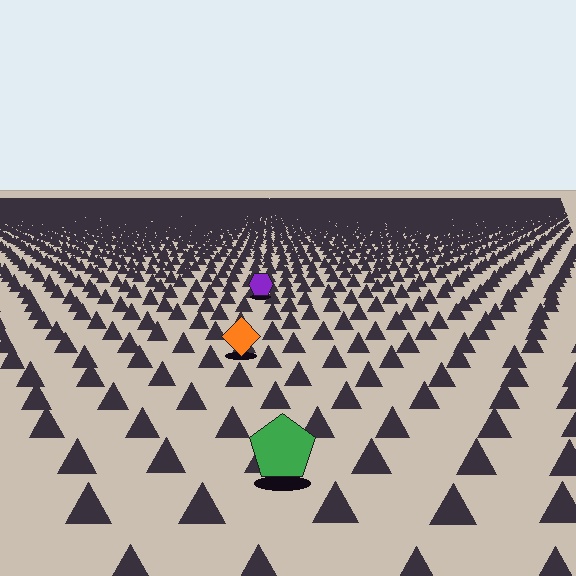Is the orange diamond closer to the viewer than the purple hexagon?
Yes. The orange diamond is closer — you can tell from the texture gradient: the ground texture is coarser near it.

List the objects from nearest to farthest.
From nearest to farthest: the green pentagon, the orange diamond, the purple hexagon.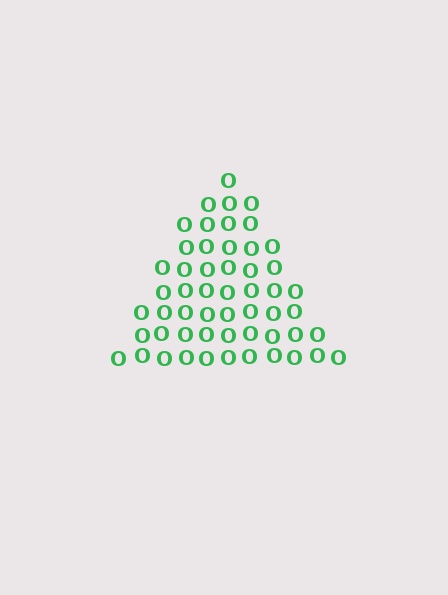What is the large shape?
The large shape is a triangle.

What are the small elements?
The small elements are letter O's.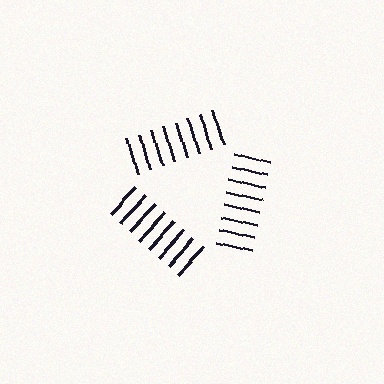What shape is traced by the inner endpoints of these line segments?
An illusory triangle — the line segments terminate on its edges but no continuous stroke is drawn.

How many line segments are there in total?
24 — 8 along each of the 3 edges.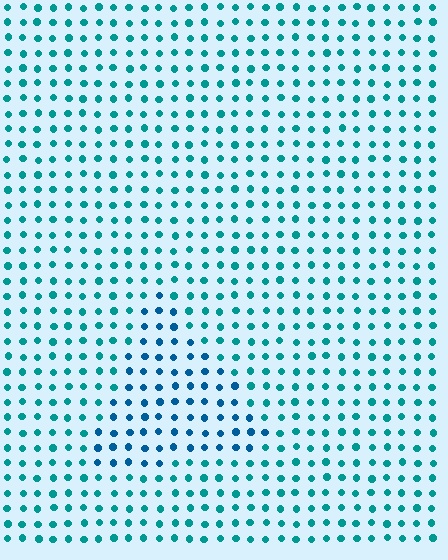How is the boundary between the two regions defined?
The boundary is defined purely by a slight shift in hue (about 26 degrees). Spacing, size, and orientation are identical on both sides.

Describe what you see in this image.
The image is filled with small teal elements in a uniform arrangement. A triangle-shaped region is visible where the elements are tinted to a slightly different hue, forming a subtle color boundary.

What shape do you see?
I see a triangle.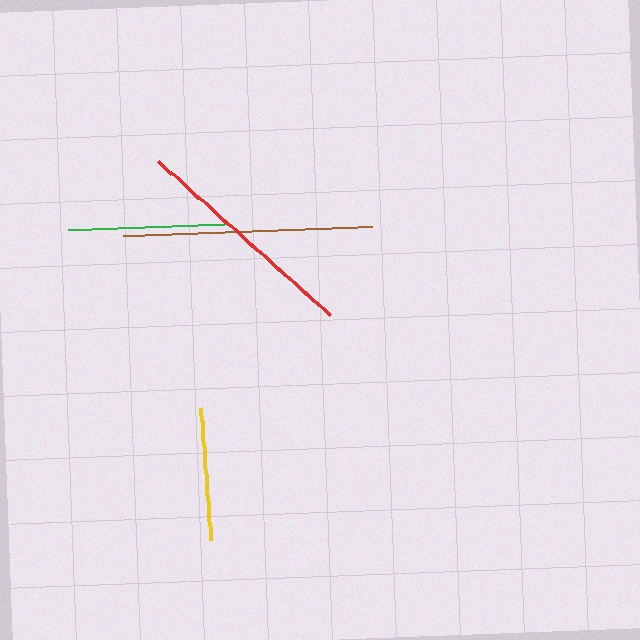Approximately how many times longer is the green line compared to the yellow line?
The green line is approximately 1.2 times the length of the yellow line.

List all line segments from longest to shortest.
From longest to shortest: brown, red, green, yellow.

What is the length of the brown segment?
The brown segment is approximately 249 pixels long.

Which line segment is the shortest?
The yellow line is the shortest at approximately 133 pixels.